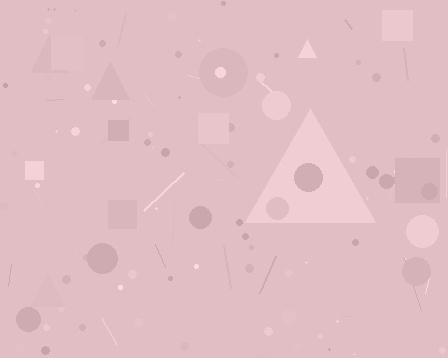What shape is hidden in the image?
A triangle is hidden in the image.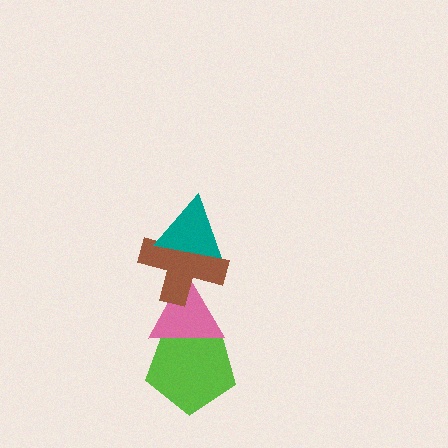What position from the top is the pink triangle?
The pink triangle is 3rd from the top.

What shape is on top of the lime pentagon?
The pink triangle is on top of the lime pentagon.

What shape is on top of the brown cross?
The teal triangle is on top of the brown cross.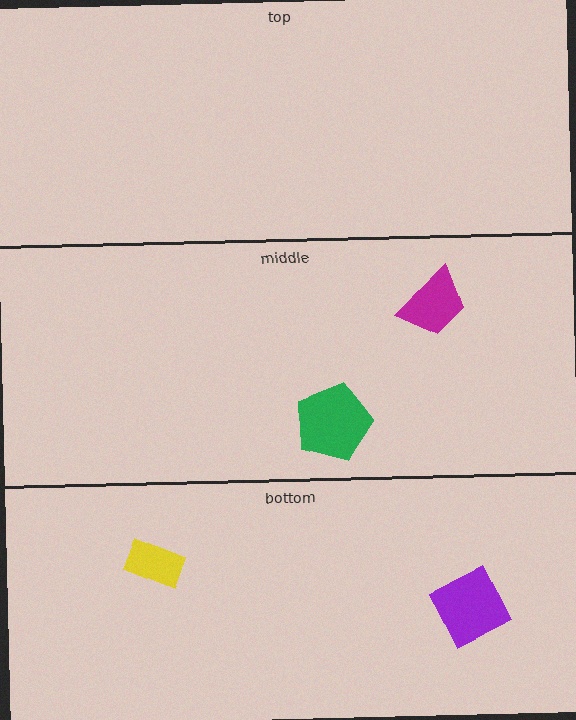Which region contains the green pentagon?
The middle region.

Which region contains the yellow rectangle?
The bottom region.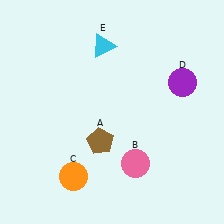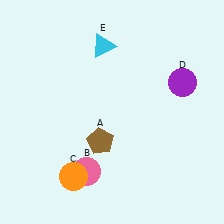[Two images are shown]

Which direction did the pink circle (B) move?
The pink circle (B) moved left.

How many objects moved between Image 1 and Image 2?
1 object moved between the two images.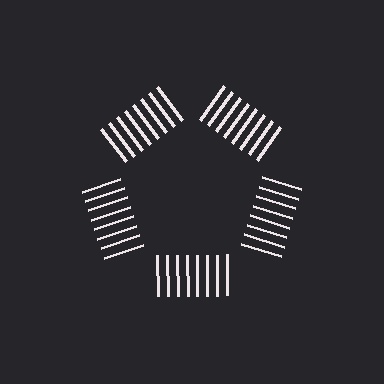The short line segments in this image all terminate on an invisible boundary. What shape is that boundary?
An illusory pentagon — the line segments terminate on its edges but no continuous stroke is drawn.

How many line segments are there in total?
40 — 8 along each of the 5 edges.